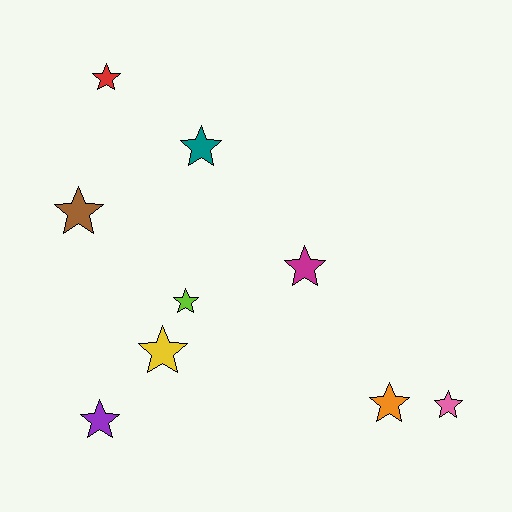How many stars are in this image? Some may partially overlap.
There are 9 stars.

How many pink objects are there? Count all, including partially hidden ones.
There is 1 pink object.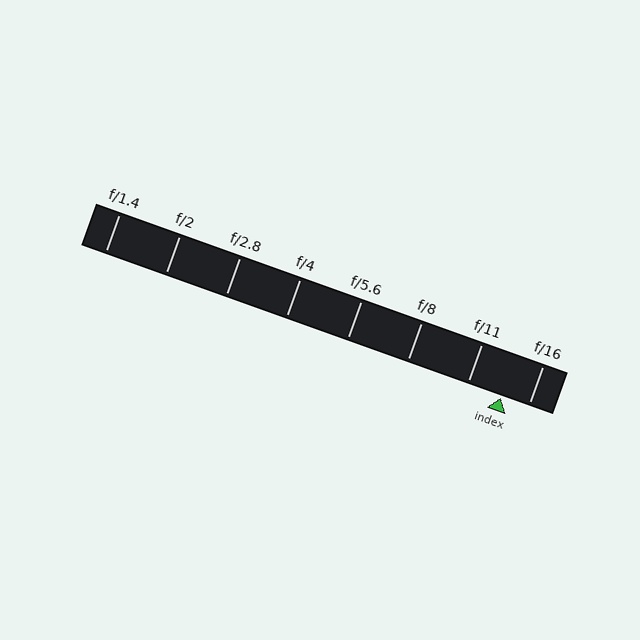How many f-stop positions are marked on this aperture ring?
There are 8 f-stop positions marked.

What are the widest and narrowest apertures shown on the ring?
The widest aperture shown is f/1.4 and the narrowest is f/16.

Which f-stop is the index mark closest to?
The index mark is closest to f/16.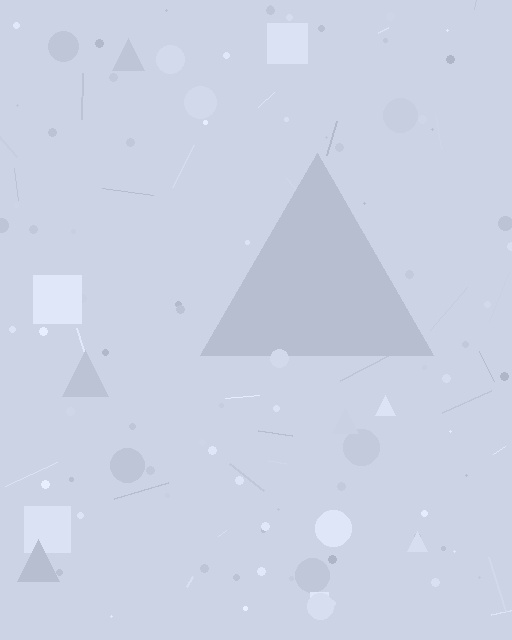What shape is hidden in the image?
A triangle is hidden in the image.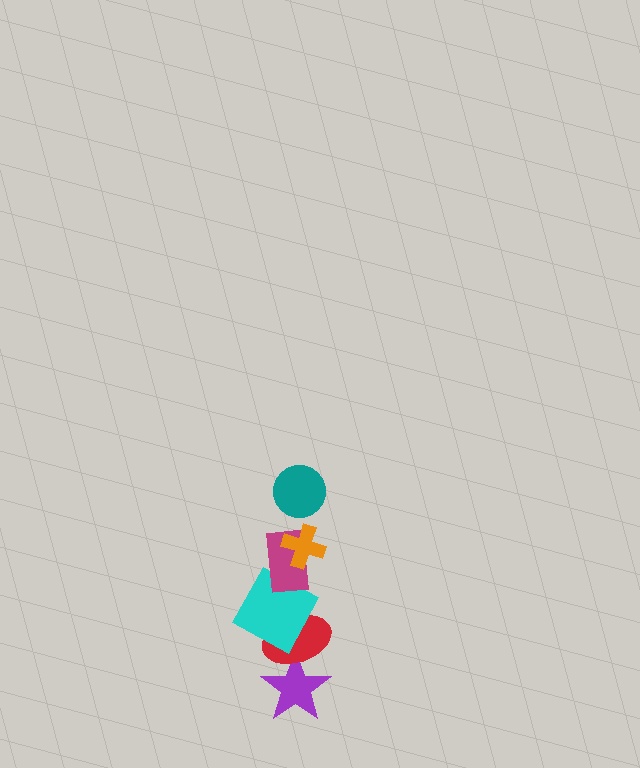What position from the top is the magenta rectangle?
The magenta rectangle is 3rd from the top.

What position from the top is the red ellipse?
The red ellipse is 5th from the top.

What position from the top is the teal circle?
The teal circle is 1st from the top.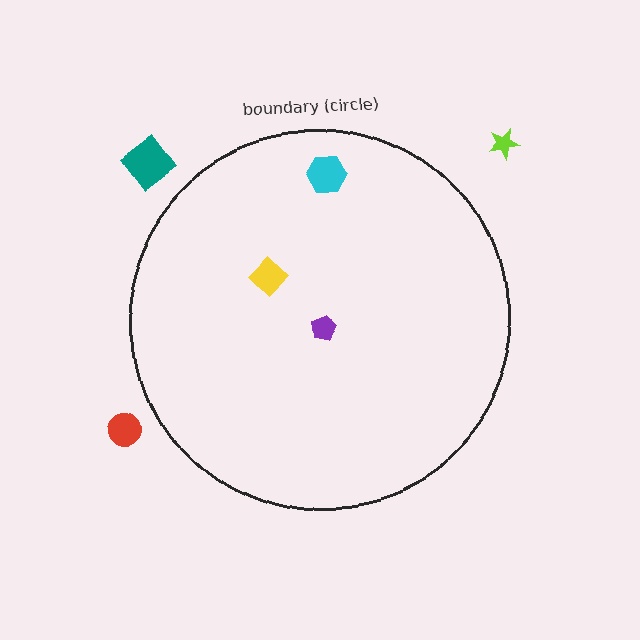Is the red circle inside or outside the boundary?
Outside.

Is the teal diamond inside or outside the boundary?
Outside.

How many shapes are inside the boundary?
3 inside, 3 outside.